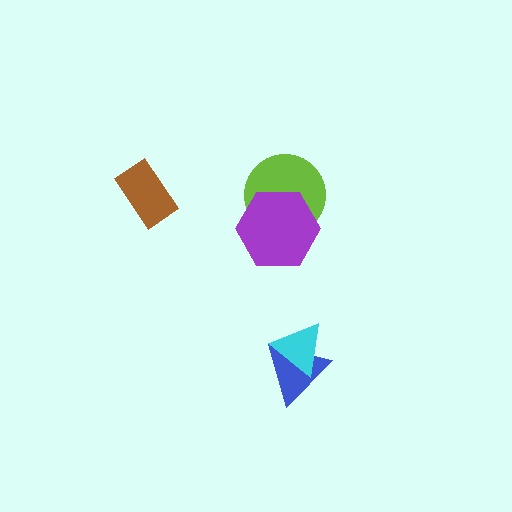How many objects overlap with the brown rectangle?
0 objects overlap with the brown rectangle.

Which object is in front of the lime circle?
The purple hexagon is in front of the lime circle.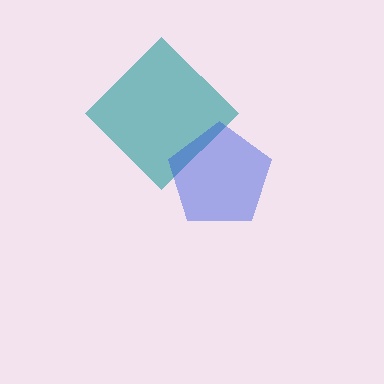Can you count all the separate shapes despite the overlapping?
Yes, there are 2 separate shapes.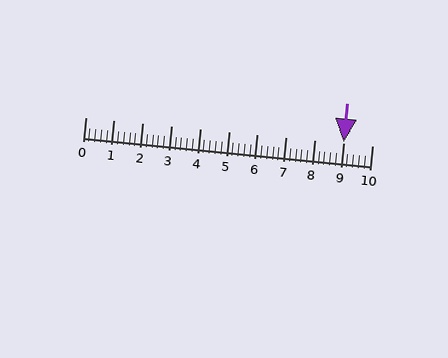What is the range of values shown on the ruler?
The ruler shows values from 0 to 10.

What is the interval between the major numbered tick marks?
The major tick marks are spaced 1 units apart.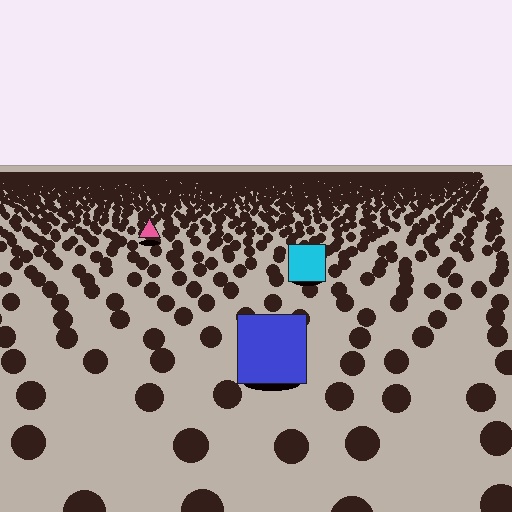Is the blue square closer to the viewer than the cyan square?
Yes. The blue square is closer — you can tell from the texture gradient: the ground texture is coarser near it.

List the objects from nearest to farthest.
From nearest to farthest: the blue square, the cyan square, the pink triangle.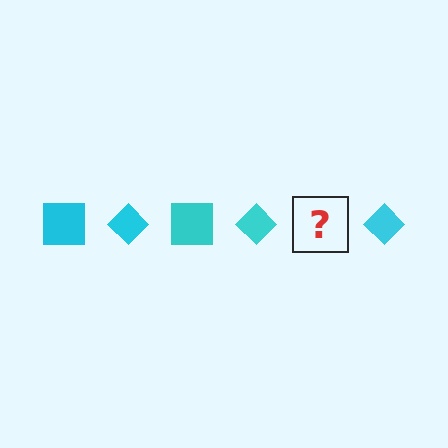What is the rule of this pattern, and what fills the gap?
The rule is that the pattern cycles through square, diamond shapes in cyan. The gap should be filled with a cyan square.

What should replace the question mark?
The question mark should be replaced with a cyan square.